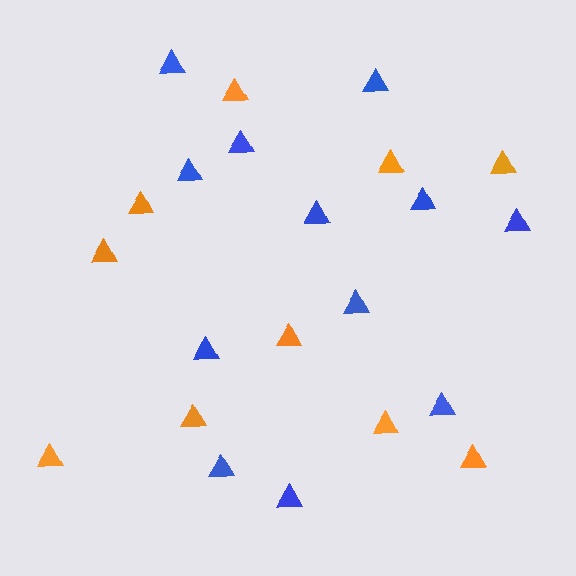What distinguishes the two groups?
There are 2 groups: one group of orange triangles (10) and one group of blue triangles (12).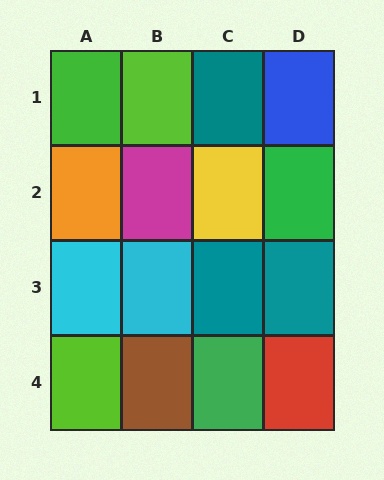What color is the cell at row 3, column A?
Cyan.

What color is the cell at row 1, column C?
Teal.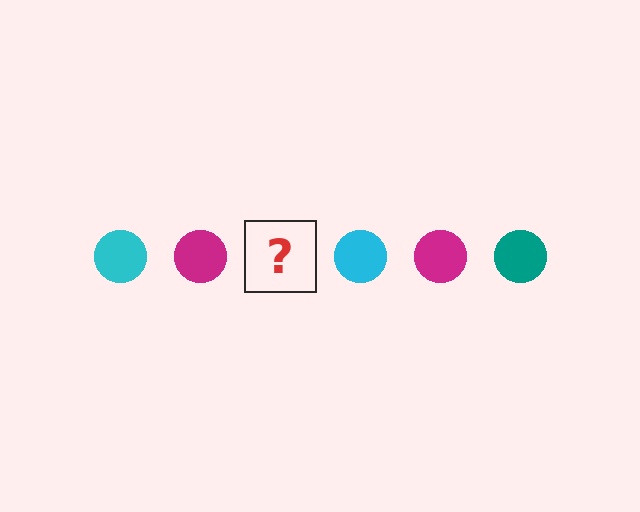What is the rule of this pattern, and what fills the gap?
The rule is that the pattern cycles through cyan, magenta, teal circles. The gap should be filled with a teal circle.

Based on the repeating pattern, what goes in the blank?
The blank should be a teal circle.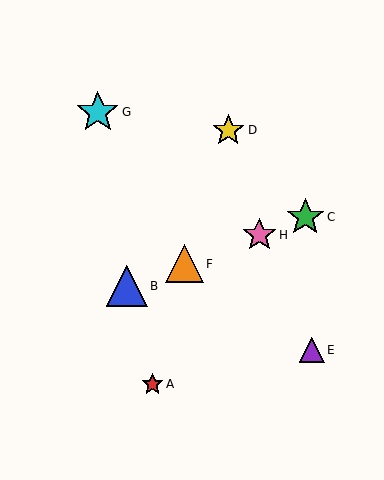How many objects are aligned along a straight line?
4 objects (B, C, F, H) are aligned along a straight line.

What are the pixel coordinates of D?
Object D is at (228, 130).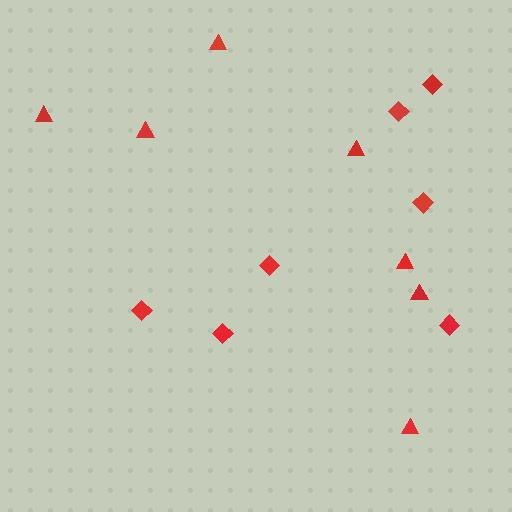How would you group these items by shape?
There are 2 groups: one group of diamonds (7) and one group of triangles (7).